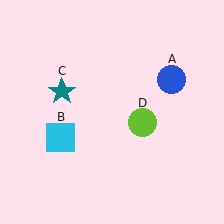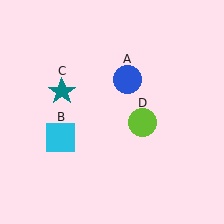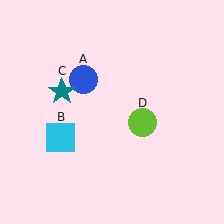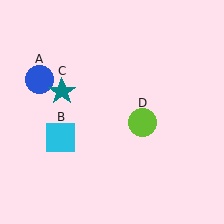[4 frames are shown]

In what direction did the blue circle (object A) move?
The blue circle (object A) moved left.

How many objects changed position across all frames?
1 object changed position: blue circle (object A).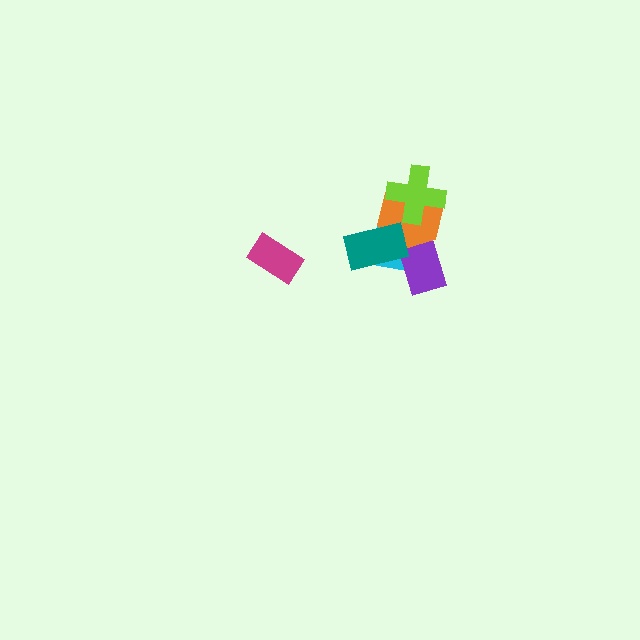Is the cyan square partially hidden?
Yes, it is partially covered by another shape.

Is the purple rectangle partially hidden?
Yes, it is partially covered by another shape.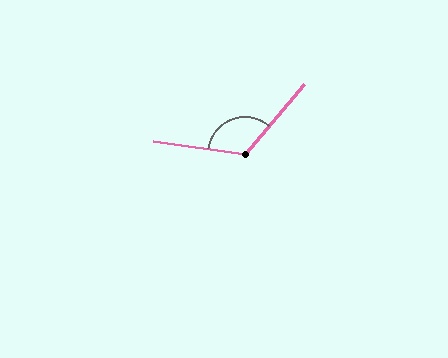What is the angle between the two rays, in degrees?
Approximately 122 degrees.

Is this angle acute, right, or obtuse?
It is obtuse.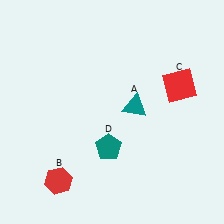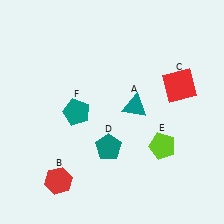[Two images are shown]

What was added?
A lime pentagon (E), a teal pentagon (F) were added in Image 2.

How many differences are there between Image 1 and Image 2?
There are 2 differences between the two images.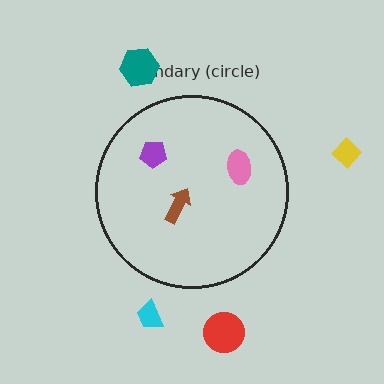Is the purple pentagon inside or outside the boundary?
Inside.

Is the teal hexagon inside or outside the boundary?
Outside.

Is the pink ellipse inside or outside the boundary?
Inside.